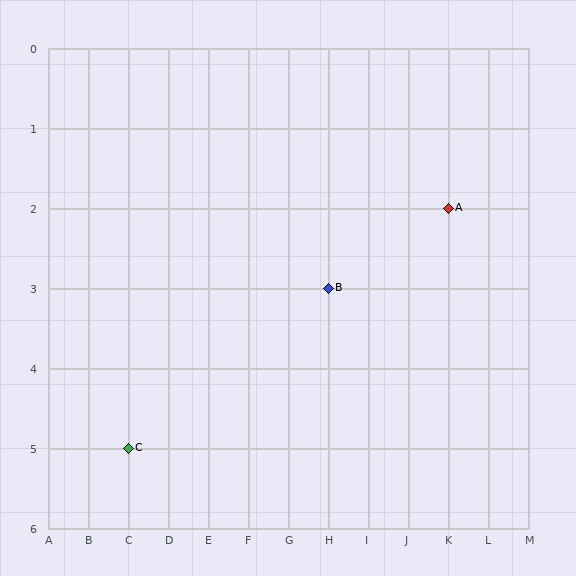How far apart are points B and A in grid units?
Points B and A are 3 columns and 1 row apart (about 3.2 grid units diagonally).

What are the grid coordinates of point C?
Point C is at grid coordinates (C, 5).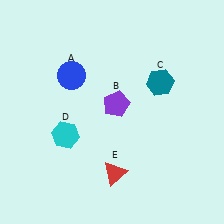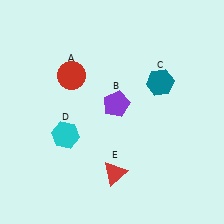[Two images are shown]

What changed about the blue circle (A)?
In Image 1, A is blue. In Image 2, it changed to red.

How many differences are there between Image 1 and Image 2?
There is 1 difference between the two images.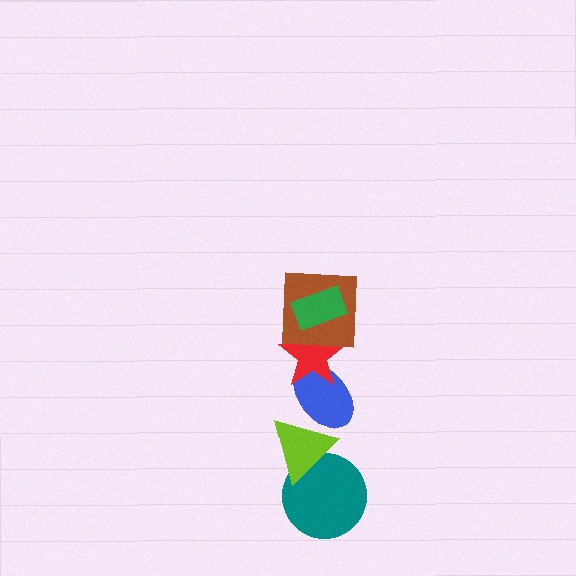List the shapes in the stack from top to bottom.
From top to bottom: the green rectangle, the brown square, the red star, the blue ellipse, the lime triangle, the teal circle.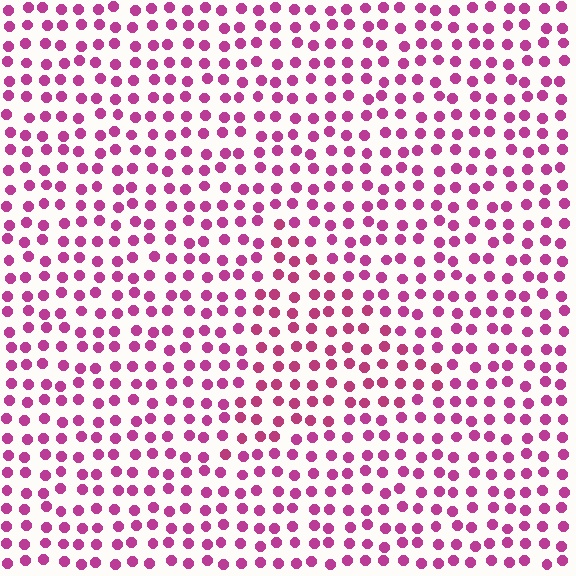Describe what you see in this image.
The image is filled with small magenta elements in a uniform arrangement. A triangle-shaped region is visible where the elements are tinted to a slightly different hue, forming a subtle color boundary.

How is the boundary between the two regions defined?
The boundary is defined purely by a slight shift in hue (about 14 degrees). Spacing, size, and orientation are identical on both sides.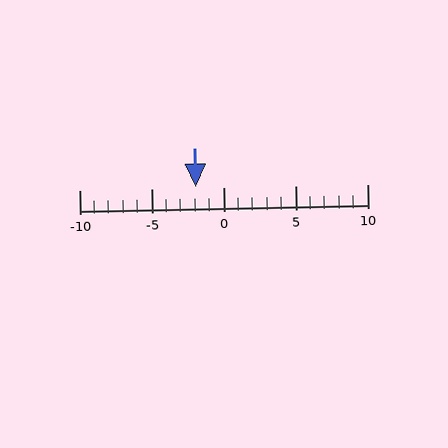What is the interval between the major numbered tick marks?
The major tick marks are spaced 5 units apart.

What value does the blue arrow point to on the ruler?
The blue arrow points to approximately -2.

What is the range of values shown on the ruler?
The ruler shows values from -10 to 10.